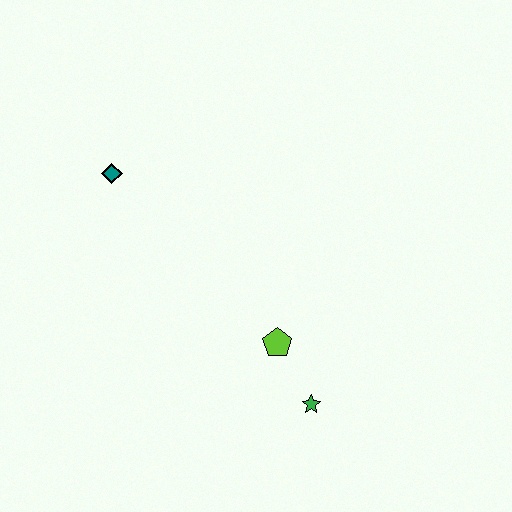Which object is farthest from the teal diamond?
The green star is farthest from the teal diamond.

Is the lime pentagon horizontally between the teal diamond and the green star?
Yes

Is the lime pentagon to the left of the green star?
Yes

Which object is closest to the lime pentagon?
The green star is closest to the lime pentagon.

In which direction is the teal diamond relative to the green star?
The teal diamond is above the green star.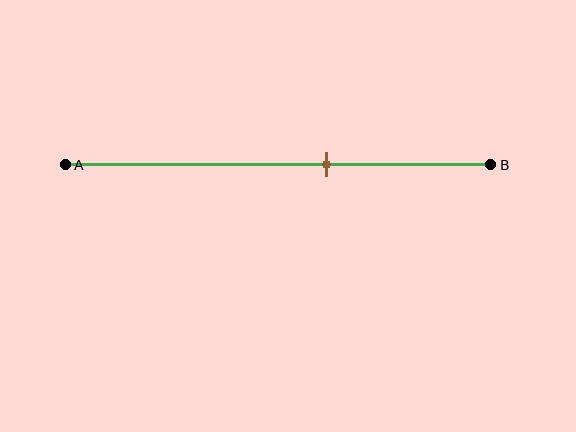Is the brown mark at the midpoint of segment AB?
No, the mark is at about 60% from A, not at the 50% midpoint.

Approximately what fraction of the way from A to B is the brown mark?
The brown mark is approximately 60% of the way from A to B.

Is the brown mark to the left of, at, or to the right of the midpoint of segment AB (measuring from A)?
The brown mark is to the right of the midpoint of segment AB.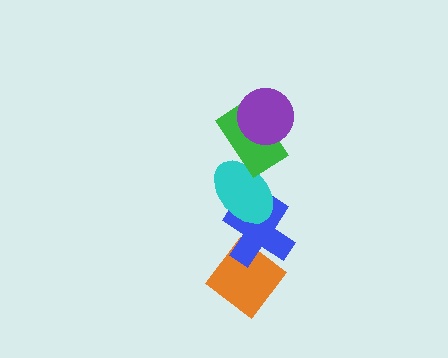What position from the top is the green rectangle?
The green rectangle is 2nd from the top.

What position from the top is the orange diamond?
The orange diamond is 5th from the top.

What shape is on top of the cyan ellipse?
The green rectangle is on top of the cyan ellipse.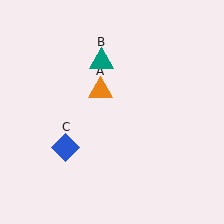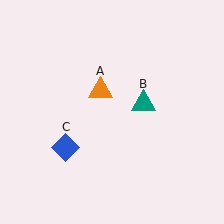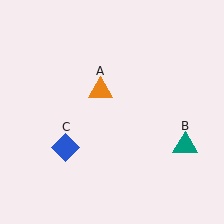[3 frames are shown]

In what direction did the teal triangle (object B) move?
The teal triangle (object B) moved down and to the right.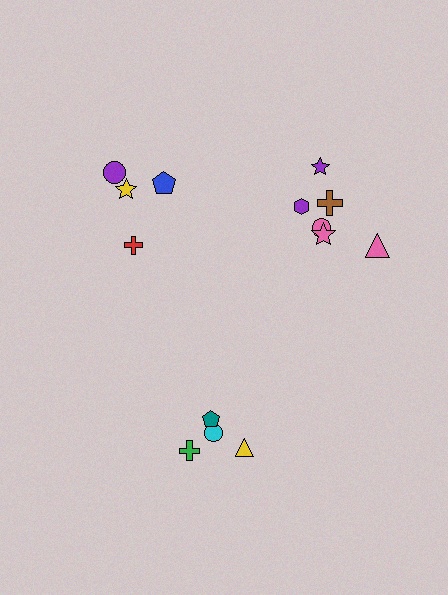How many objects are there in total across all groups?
There are 14 objects.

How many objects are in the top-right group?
There are 6 objects.